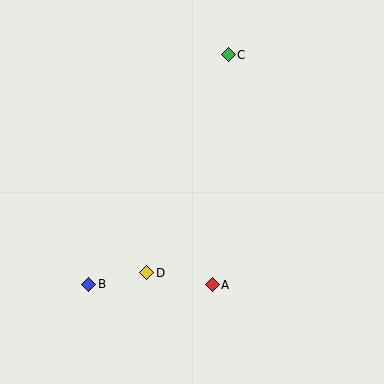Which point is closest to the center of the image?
Point D at (147, 273) is closest to the center.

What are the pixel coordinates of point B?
Point B is at (89, 284).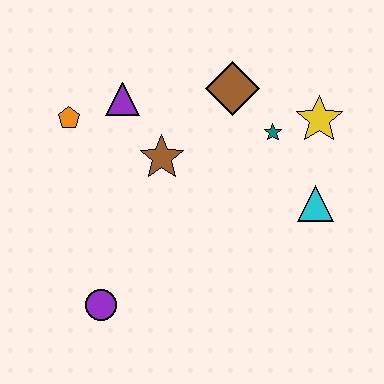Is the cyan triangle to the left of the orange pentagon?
No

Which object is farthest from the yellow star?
The purple circle is farthest from the yellow star.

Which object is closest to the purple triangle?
The orange pentagon is closest to the purple triangle.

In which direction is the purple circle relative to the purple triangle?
The purple circle is below the purple triangle.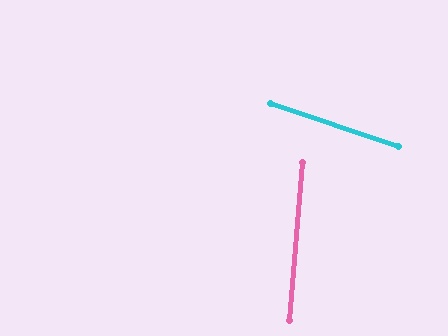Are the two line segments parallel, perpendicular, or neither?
Neither parallel nor perpendicular — they differ by about 77°.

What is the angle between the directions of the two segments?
Approximately 77 degrees.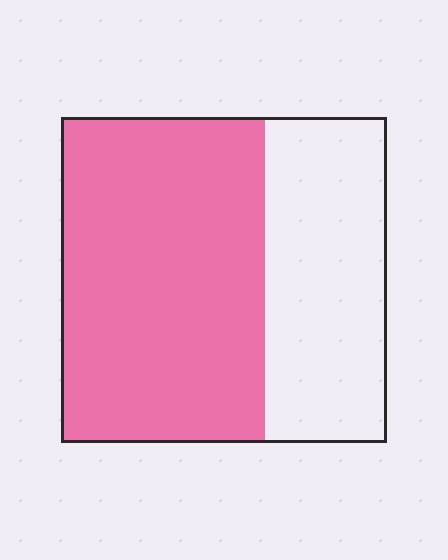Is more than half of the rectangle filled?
Yes.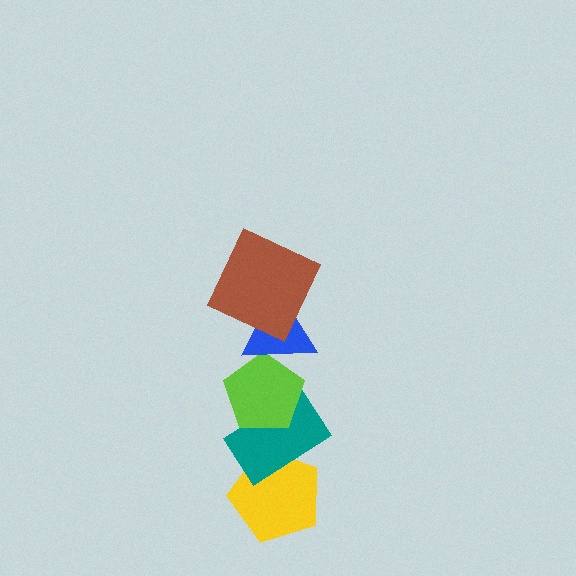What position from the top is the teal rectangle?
The teal rectangle is 4th from the top.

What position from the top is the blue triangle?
The blue triangle is 2nd from the top.